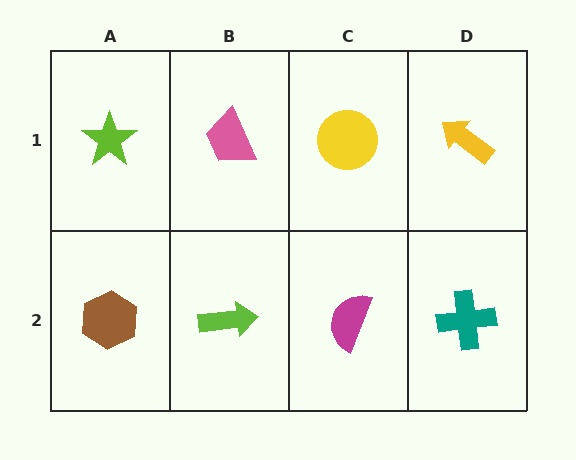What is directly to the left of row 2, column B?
A brown hexagon.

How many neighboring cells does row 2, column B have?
3.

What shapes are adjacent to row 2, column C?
A yellow circle (row 1, column C), a lime arrow (row 2, column B), a teal cross (row 2, column D).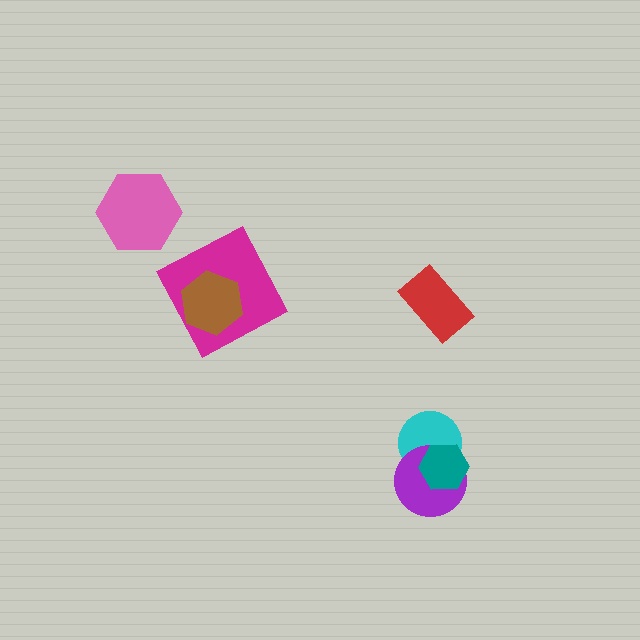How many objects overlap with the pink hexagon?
0 objects overlap with the pink hexagon.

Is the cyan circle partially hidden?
Yes, it is partially covered by another shape.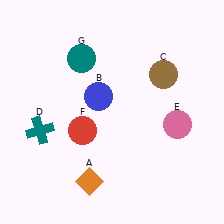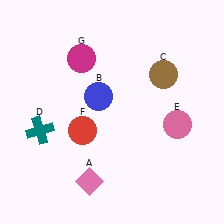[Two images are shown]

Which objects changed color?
A changed from orange to pink. G changed from teal to magenta.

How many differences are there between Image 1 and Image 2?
There are 2 differences between the two images.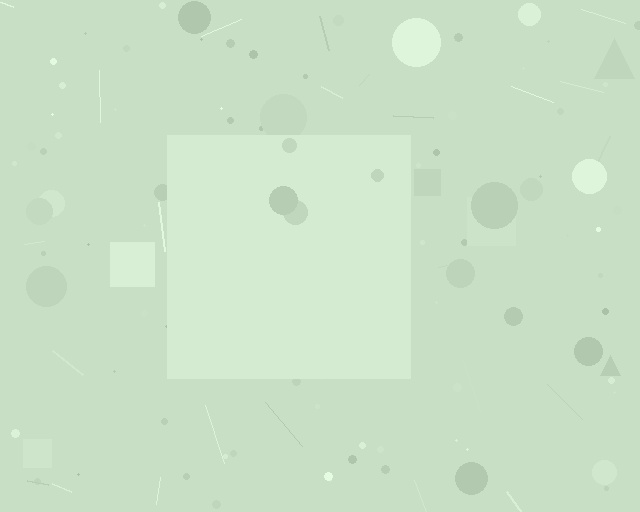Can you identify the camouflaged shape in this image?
The camouflaged shape is a square.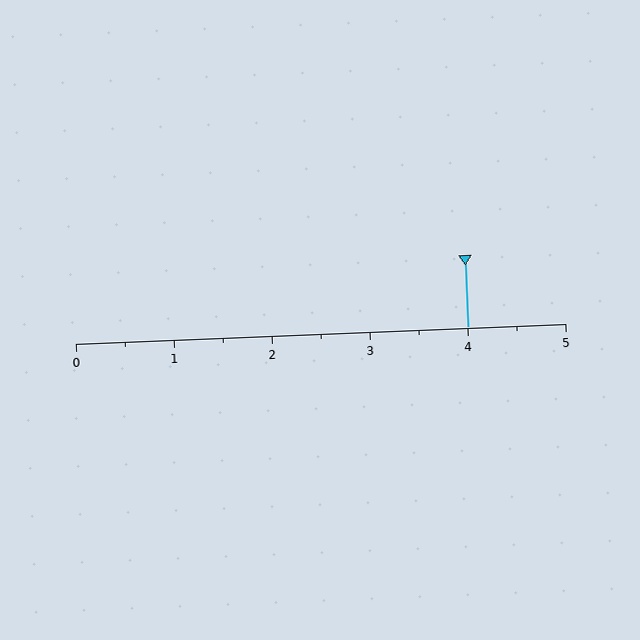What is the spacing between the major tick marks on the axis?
The major ticks are spaced 1 apart.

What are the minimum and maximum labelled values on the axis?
The axis runs from 0 to 5.